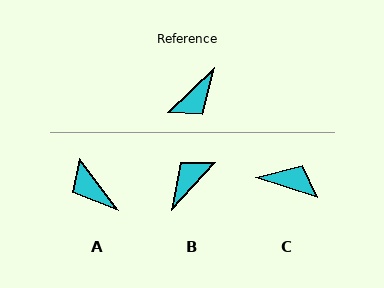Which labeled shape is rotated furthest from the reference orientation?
B, about 177 degrees away.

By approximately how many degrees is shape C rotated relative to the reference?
Approximately 118 degrees counter-clockwise.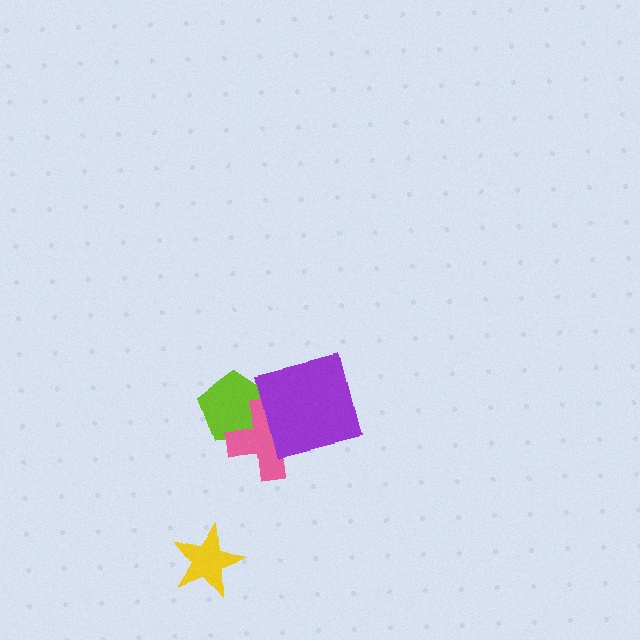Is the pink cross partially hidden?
Yes, it is partially covered by another shape.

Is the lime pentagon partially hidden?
Yes, it is partially covered by another shape.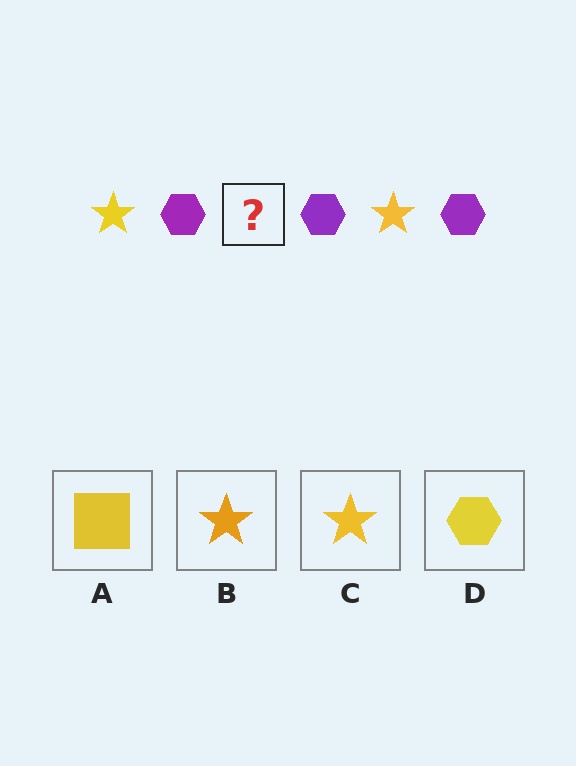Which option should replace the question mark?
Option C.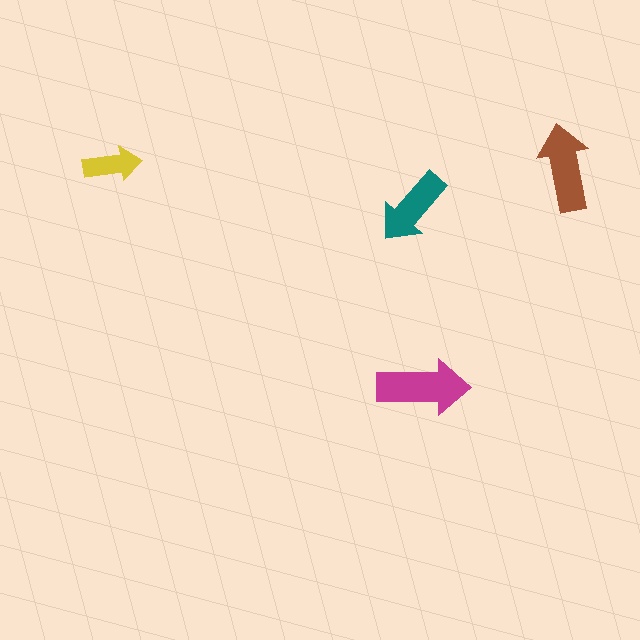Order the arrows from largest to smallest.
the magenta one, the brown one, the teal one, the yellow one.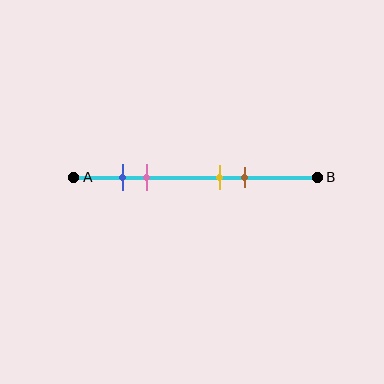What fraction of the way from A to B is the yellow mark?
The yellow mark is approximately 60% (0.6) of the way from A to B.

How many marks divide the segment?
There are 4 marks dividing the segment.